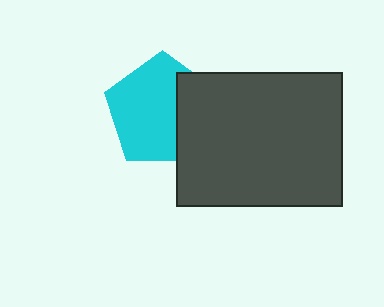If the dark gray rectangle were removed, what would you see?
You would see the complete cyan pentagon.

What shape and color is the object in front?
The object in front is a dark gray rectangle.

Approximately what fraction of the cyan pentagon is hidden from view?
Roughly 33% of the cyan pentagon is hidden behind the dark gray rectangle.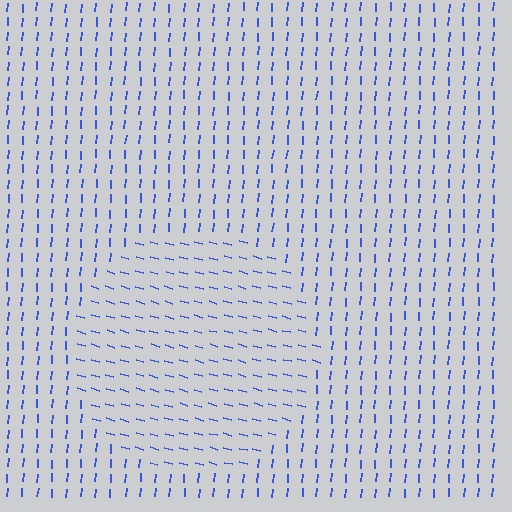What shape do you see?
I see a circle.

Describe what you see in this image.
The image is filled with small blue line segments. A circle region in the image has lines oriented differently from the surrounding lines, creating a visible texture boundary.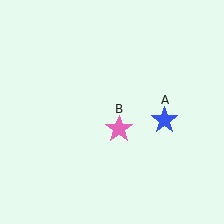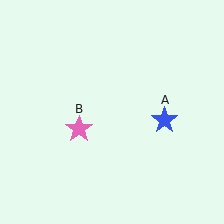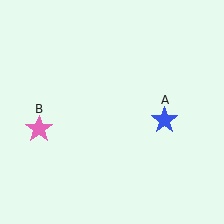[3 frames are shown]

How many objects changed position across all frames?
1 object changed position: pink star (object B).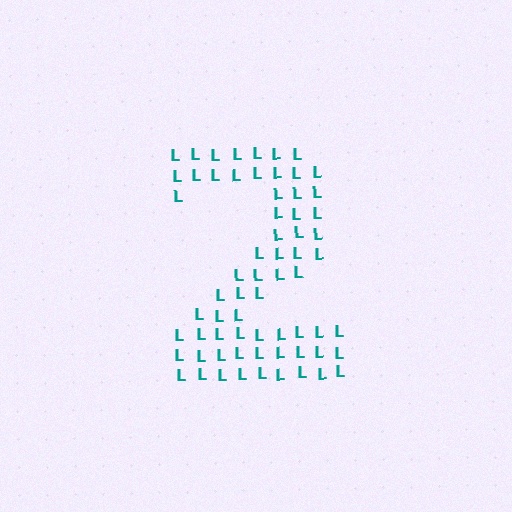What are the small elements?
The small elements are letter L's.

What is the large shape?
The large shape is the digit 2.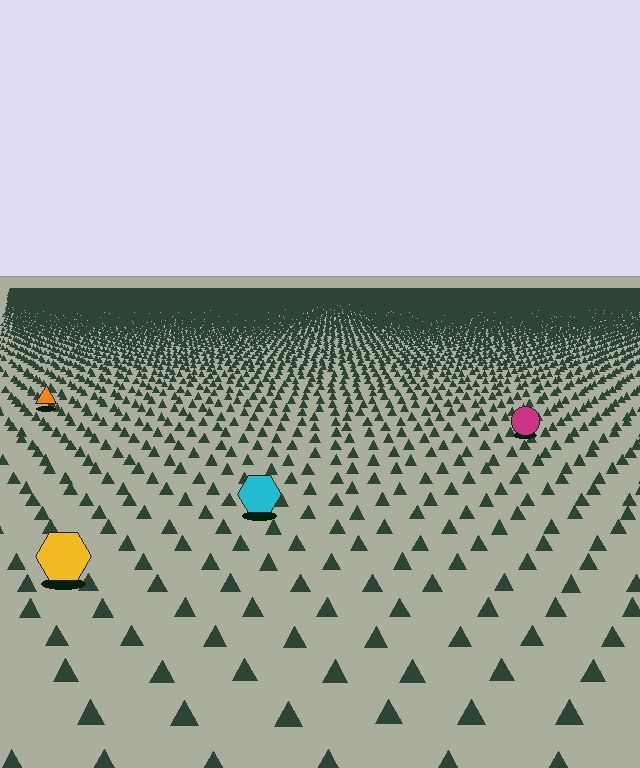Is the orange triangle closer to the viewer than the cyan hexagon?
No. The cyan hexagon is closer — you can tell from the texture gradient: the ground texture is coarser near it.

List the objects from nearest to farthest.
From nearest to farthest: the yellow hexagon, the cyan hexagon, the magenta circle, the orange triangle.